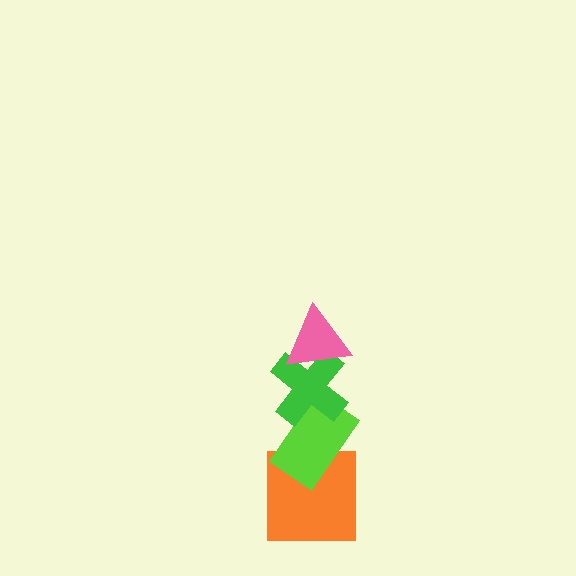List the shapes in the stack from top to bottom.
From top to bottom: the pink triangle, the green cross, the lime rectangle, the orange square.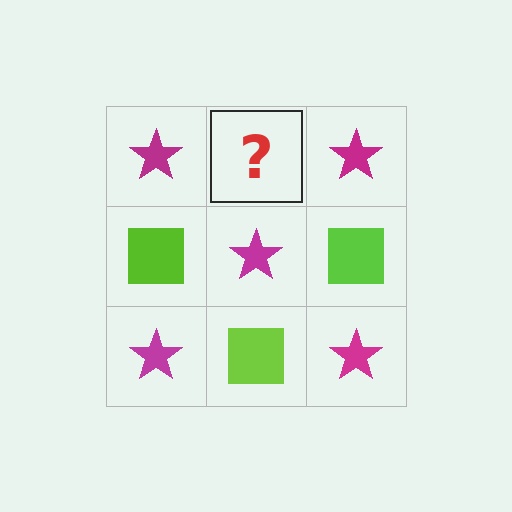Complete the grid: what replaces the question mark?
The question mark should be replaced with a lime square.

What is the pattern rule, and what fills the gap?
The rule is that it alternates magenta star and lime square in a checkerboard pattern. The gap should be filled with a lime square.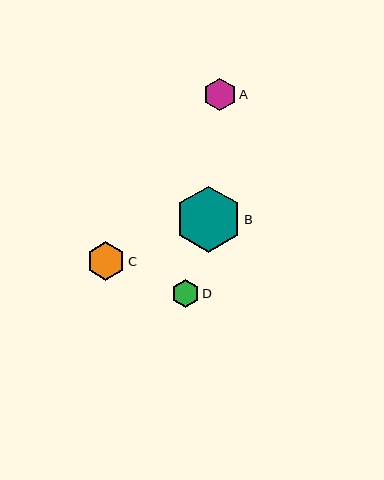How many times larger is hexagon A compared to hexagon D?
Hexagon A is approximately 1.2 times the size of hexagon D.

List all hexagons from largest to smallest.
From largest to smallest: B, C, A, D.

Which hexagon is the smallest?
Hexagon D is the smallest with a size of approximately 27 pixels.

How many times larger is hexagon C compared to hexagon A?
Hexagon C is approximately 1.2 times the size of hexagon A.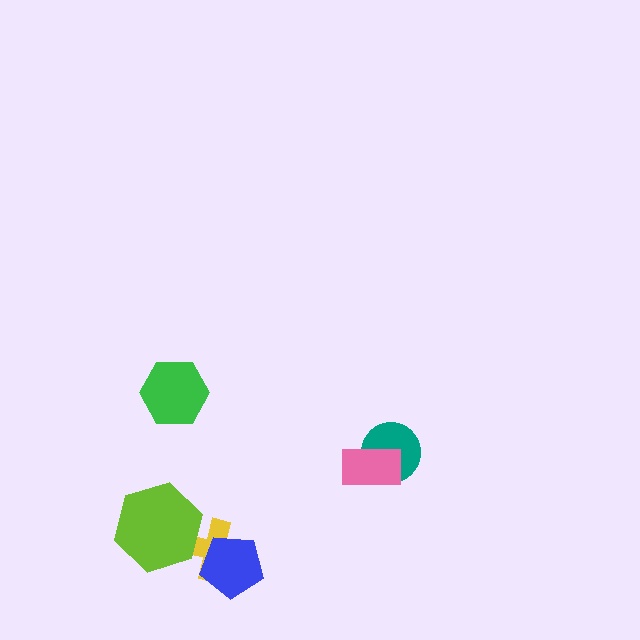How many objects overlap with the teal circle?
1 object overlaps with the teal circle.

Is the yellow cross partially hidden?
Yes, it is partially covered by another shape.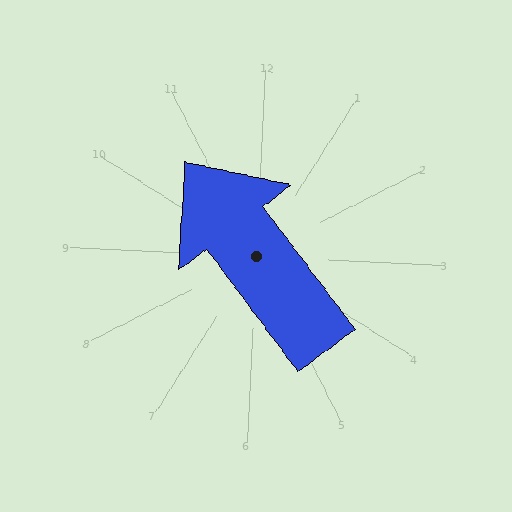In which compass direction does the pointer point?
Northwest.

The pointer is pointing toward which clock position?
Roughly 11 o'clock.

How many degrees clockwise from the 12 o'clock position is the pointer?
Approximately 320 degrees.